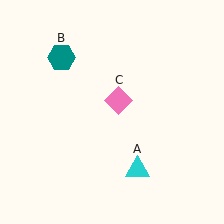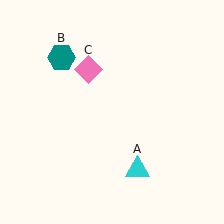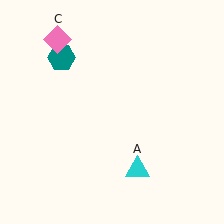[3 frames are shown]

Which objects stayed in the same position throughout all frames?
Cyan triangle (object A) and teal hexagon (object B) remained stationary.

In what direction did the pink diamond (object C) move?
The pink diamond (object C) moved up and to the left.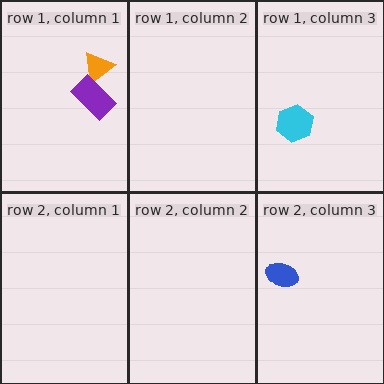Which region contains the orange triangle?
The row 1, column 1 region.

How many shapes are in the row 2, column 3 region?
1.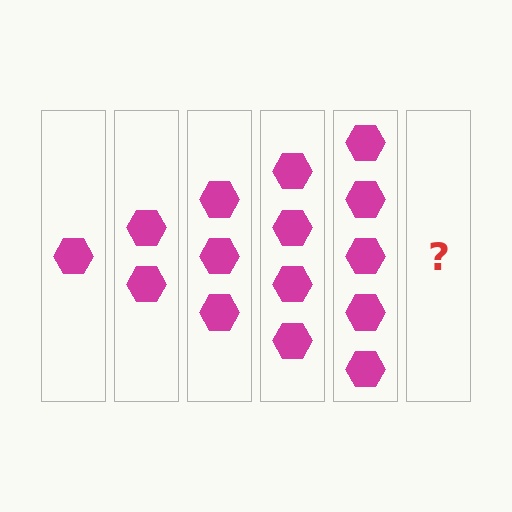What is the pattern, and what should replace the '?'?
The pattern is that each step adds one more hexagon. The '?' should be 6 hexagons.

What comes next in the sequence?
The next element should be 6 hexagons.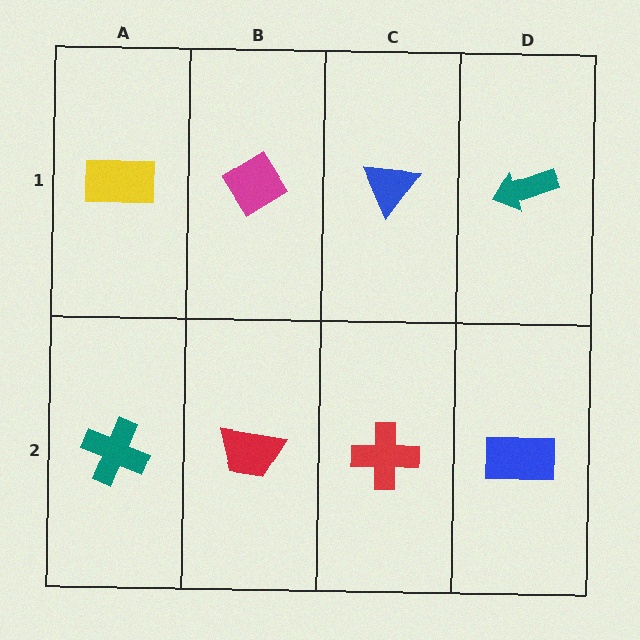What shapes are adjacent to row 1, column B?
A red trapezoid (row 2, column B), a yellow rectangle (row 1, column A), a blue triangle (row 1, column C).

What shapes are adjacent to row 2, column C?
A blue triangle (row 1, column C), a red trapezoid (row 2, column B), a blue rectangle (row 2, column D).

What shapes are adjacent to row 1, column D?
A blue rectangle (row 2, column D), a blue triangle (row 1, column C).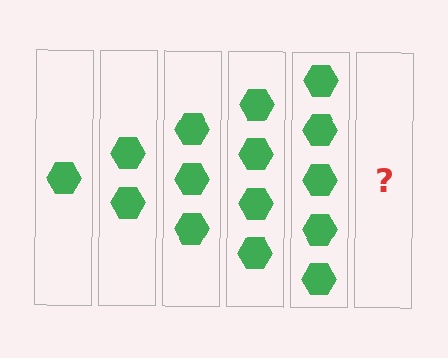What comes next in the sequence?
The next element should be 6 hexagons.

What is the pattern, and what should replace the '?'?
The pattern is that each step adds one more hexagon. The '?' should be 6 hexagons.